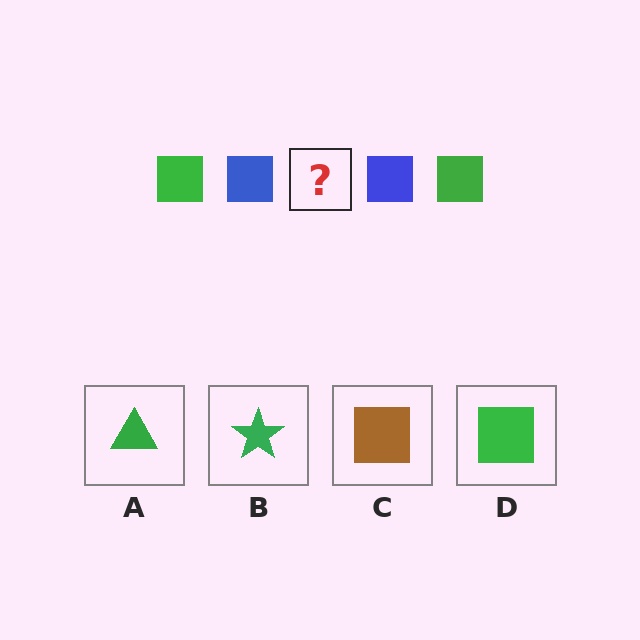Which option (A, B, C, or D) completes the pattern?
D.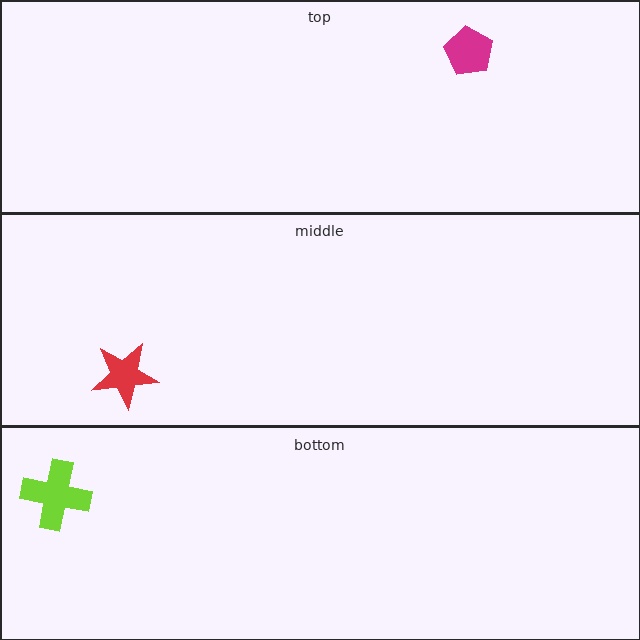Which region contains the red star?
The middle region.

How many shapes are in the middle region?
1.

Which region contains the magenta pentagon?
The top region.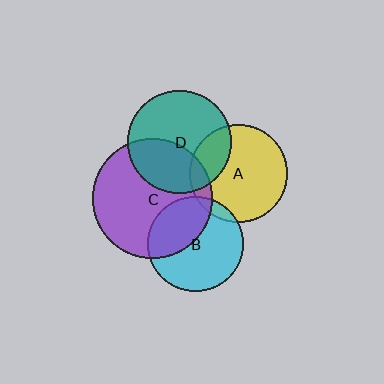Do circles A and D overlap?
Yes.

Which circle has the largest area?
Circle C (purple).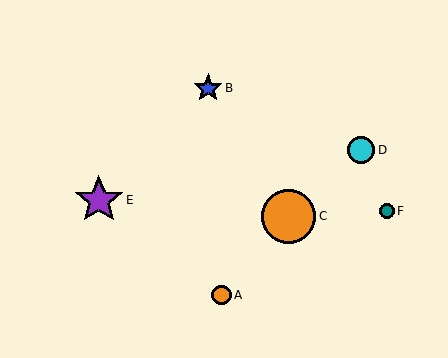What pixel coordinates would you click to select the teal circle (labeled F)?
Click at (387, 211) to select the teal circle F.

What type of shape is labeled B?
Shape B is a blue star.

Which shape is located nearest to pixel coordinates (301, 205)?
The orange circle (labeled C) at (289, 216) is nearest to that location.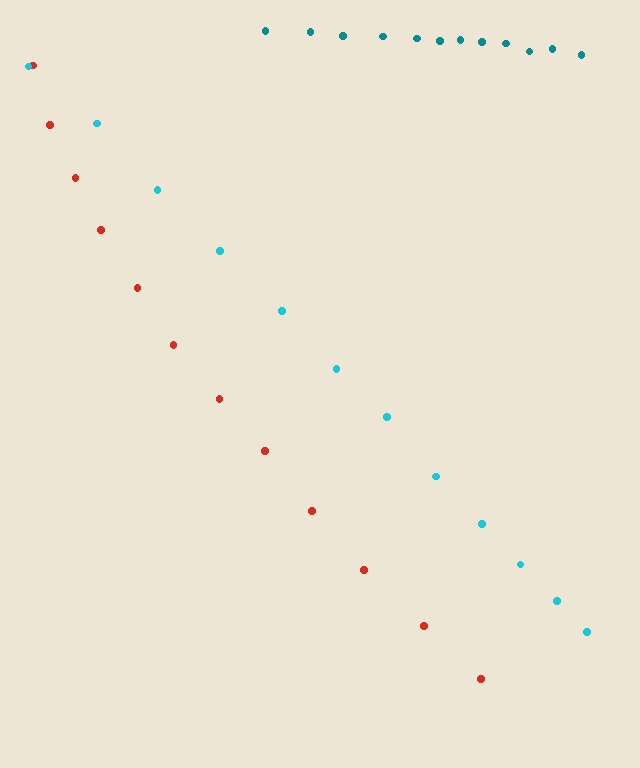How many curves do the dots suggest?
There are 3 distinct paths.